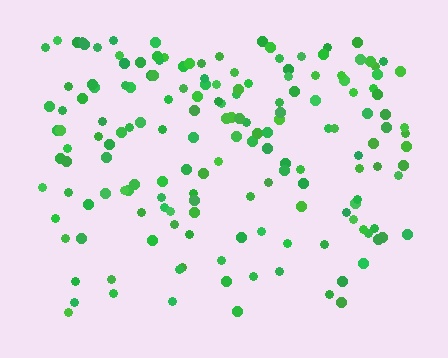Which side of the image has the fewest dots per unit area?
The bottom.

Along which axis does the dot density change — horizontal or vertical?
Vertical.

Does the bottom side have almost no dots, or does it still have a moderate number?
Still a moderate number, just noticeably fewer than the top.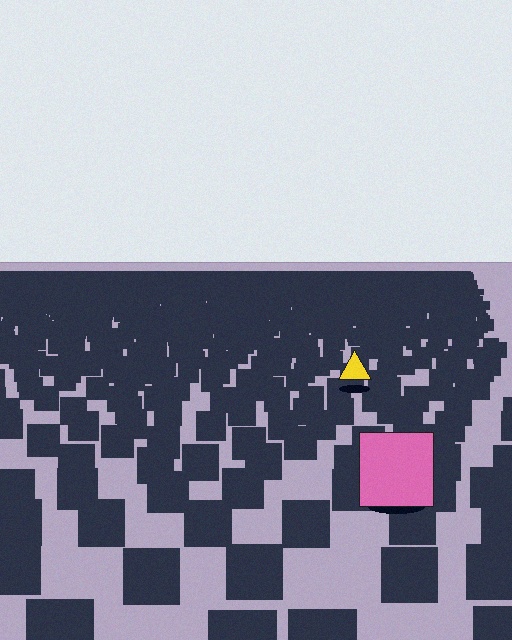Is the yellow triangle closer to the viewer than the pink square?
No. The pink square is closer — you can tell from the texture gradient: the ground texture is coarser near it.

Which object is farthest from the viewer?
The yellow triangle is farthest from the viewer. It appears smaller and the ground texture around it is denser.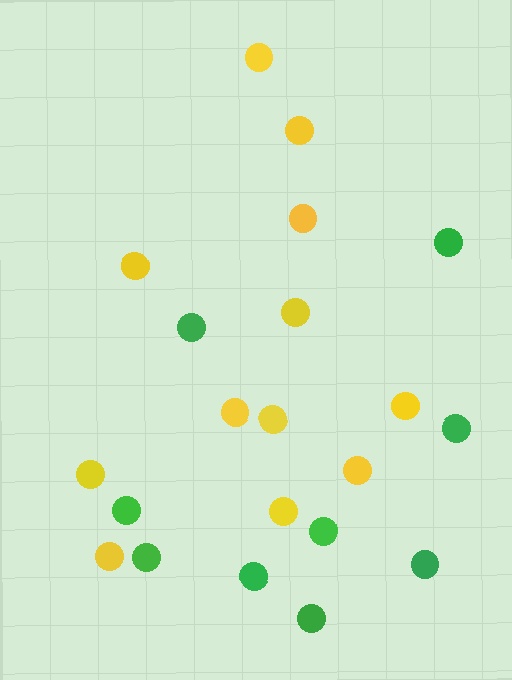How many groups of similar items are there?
There are 2 groups: one group of yellow circles (12) and one group of green circles (9).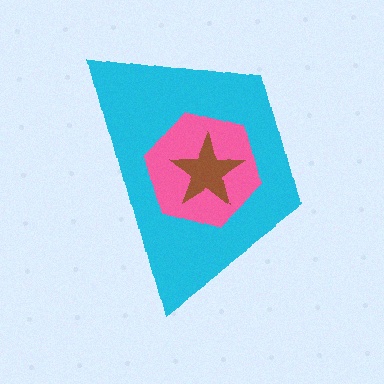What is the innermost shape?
The brown star.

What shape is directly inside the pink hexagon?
The brown star.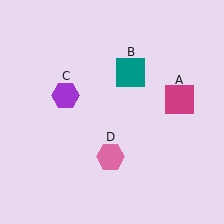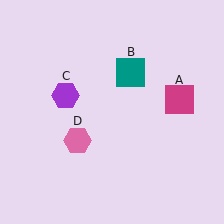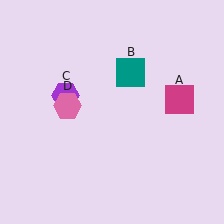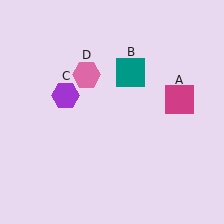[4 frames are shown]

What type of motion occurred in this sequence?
The pink hexagon (object D) rotated clockwise around the center of the scene.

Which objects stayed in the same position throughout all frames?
Magenta square (object A) and teal square (object B) and purple hexagon (object C) remained stationary.